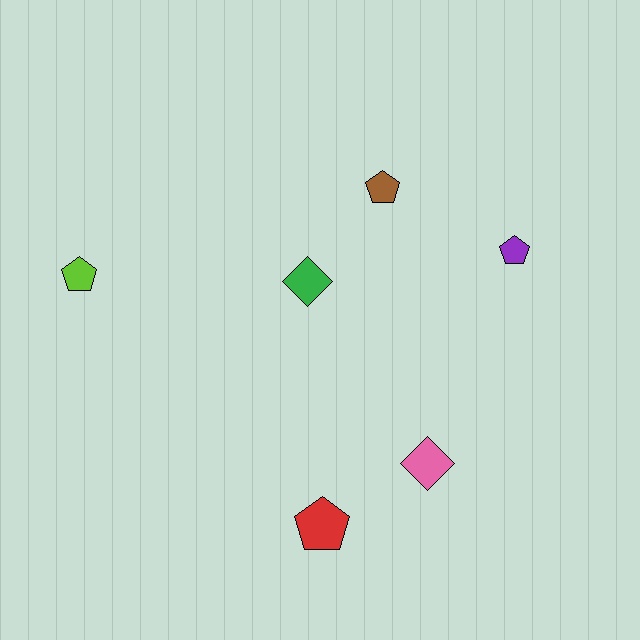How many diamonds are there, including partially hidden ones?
There are 2 diamonds.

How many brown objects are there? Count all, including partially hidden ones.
There is 1 brown object.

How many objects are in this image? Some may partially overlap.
There are 6 objects.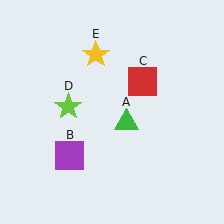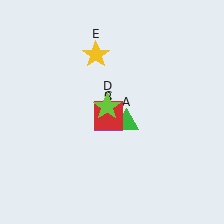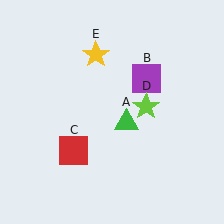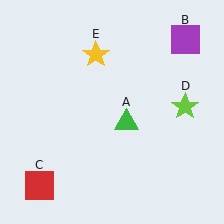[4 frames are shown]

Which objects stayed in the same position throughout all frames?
Green triangle (object A) and yellow star (object E) remained stationary.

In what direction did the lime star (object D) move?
The lime star (object D) moved right.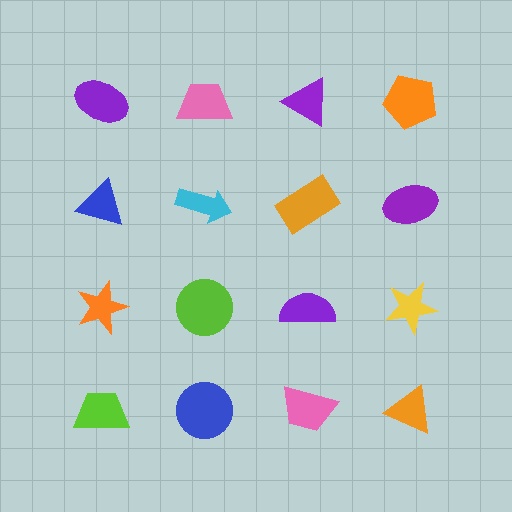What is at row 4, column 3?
A pink trapezoid.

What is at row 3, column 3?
A purple semicircle.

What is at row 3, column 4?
A yellow star.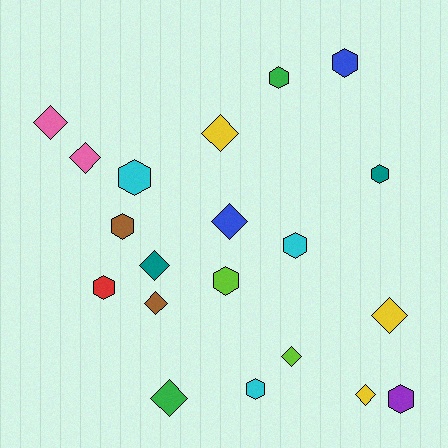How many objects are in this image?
There are 20 objects.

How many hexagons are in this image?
There are 10 hexagons.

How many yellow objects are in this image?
There are 3 yellow objects.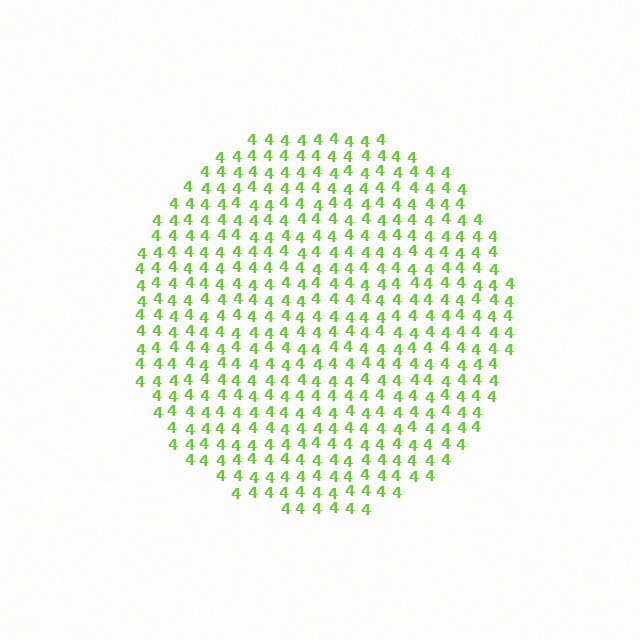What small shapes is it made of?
It is made of small digit 4's.